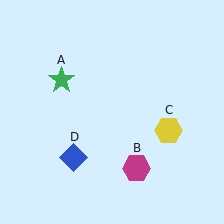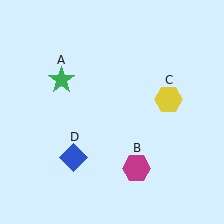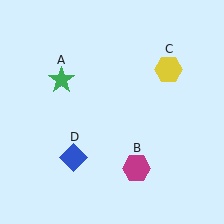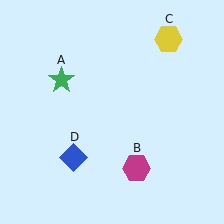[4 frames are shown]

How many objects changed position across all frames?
1 object changed position: yellow hexagon (object C).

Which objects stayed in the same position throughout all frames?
Green star (object A) and magenta hexagon (object B) and blue diamond (object D) remained stationary.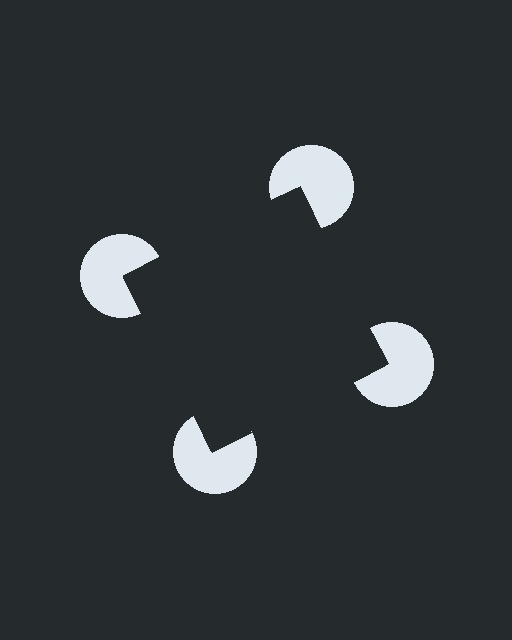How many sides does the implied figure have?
4 sides.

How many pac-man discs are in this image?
There are 4 — one at each vertex of the illusory square.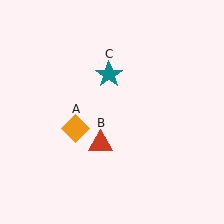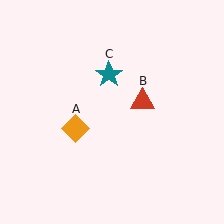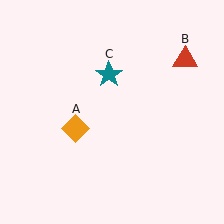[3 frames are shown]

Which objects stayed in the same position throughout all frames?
Orange diamond (object A) and teal star (object C) remained stationary.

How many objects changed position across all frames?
1 object changed position: red triangle (object B).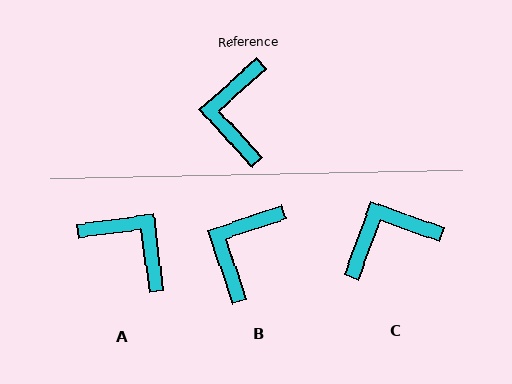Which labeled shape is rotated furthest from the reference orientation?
A, about 124 degrees away.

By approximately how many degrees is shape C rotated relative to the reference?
Approximately 62 degrees clockwise.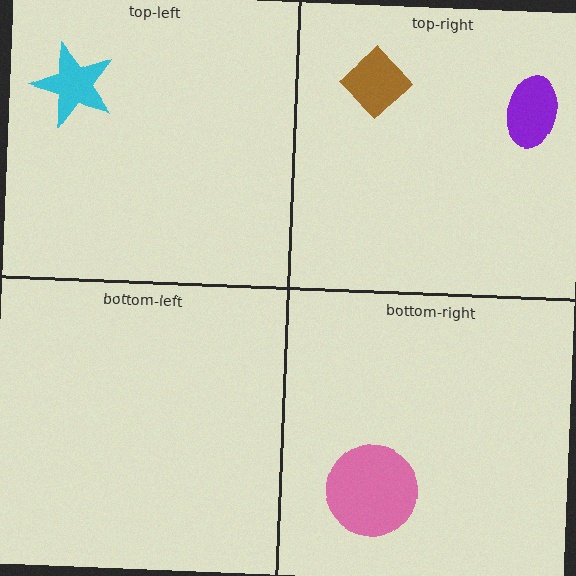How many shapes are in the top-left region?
1.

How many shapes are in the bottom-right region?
1.